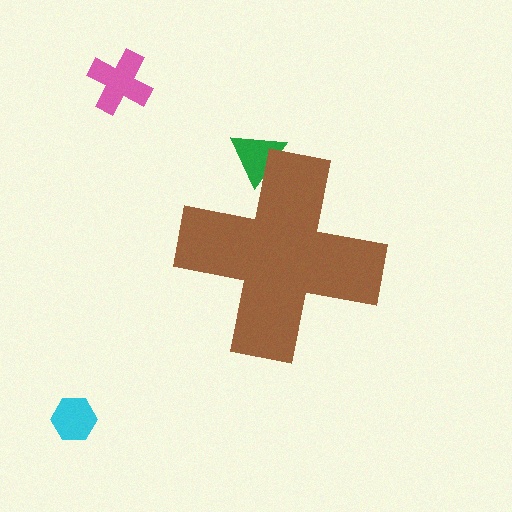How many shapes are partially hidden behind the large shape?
1 shape is partially hidden.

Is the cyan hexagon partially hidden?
No, the cyan hexagon is fully visible.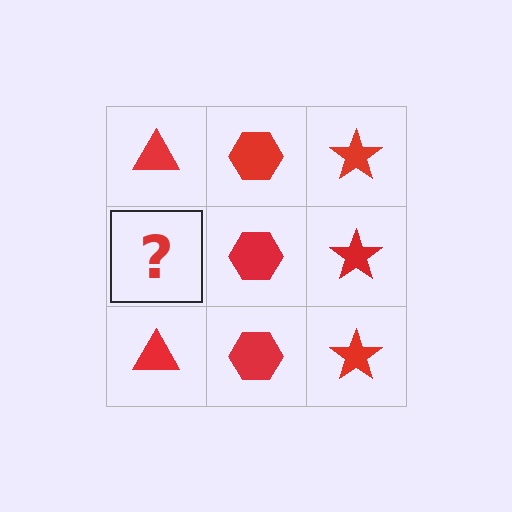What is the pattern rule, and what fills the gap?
The rule is that each column has a consistent shape. The gap should be filled with a red triangle.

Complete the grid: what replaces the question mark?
The question mark should be replaced with a red triangle.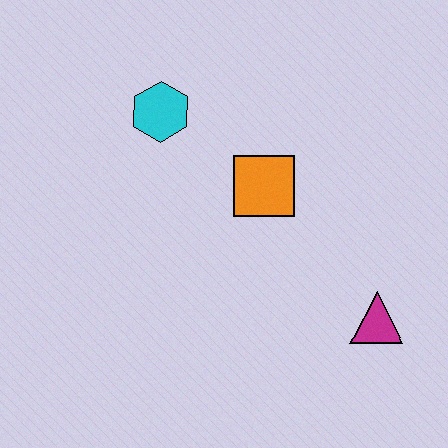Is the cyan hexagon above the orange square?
Yes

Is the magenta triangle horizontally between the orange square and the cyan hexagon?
No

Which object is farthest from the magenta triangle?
The cyan hexagon is farthest from the magenta triangle.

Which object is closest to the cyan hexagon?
The orange square is closest to the cyan hexagon.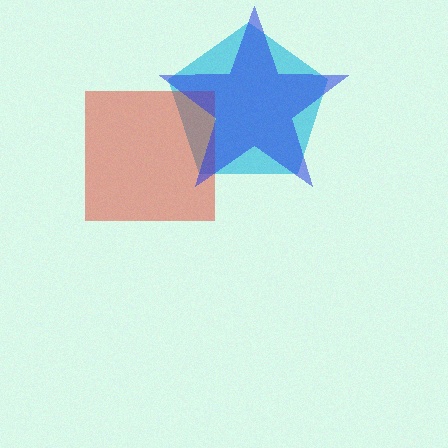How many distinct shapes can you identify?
There are 3 distinct shapes: a cyan pentagon, a red square, a blue star.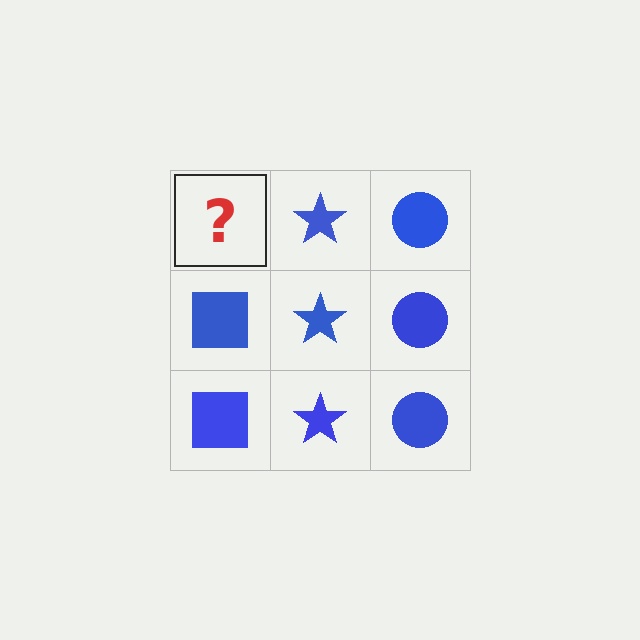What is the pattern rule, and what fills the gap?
The rule is that each column has a consistent shape. The gap should be filled with a blue square.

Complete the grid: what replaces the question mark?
The question mark should be replaced with a blue square.